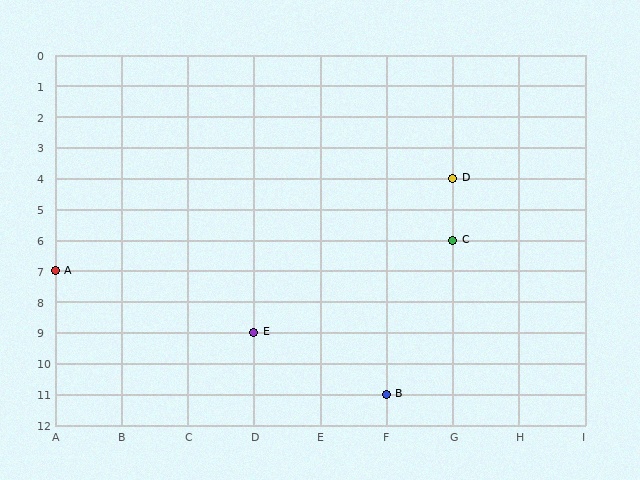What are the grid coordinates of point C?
Point C is at grid coordinates (G, 6).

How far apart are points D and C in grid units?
Points D and C are 2 rows apart.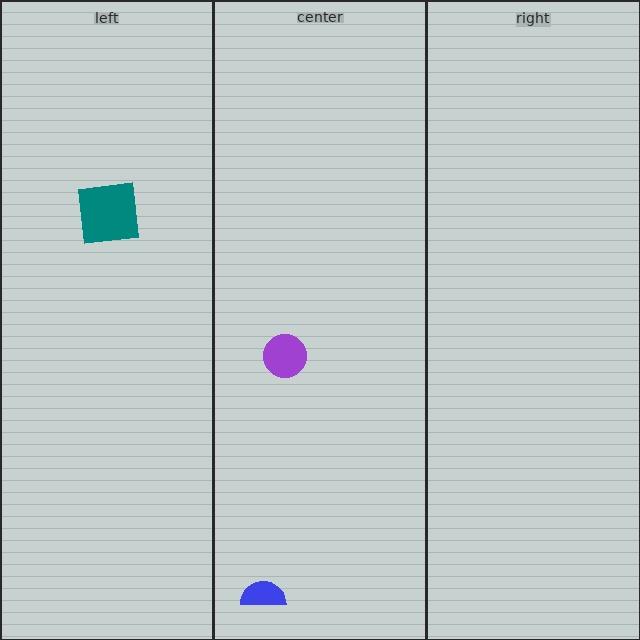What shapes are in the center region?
The purple circle, the blue semicircle.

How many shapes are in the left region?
1.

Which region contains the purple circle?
The center region.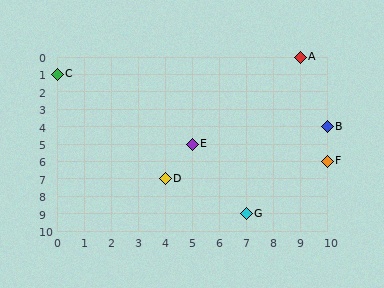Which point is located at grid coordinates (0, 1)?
Point C is at (0, 1).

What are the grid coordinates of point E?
Point E is at grid coordinates (5, 5).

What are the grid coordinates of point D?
Point D is at grid coordinates (4, 7).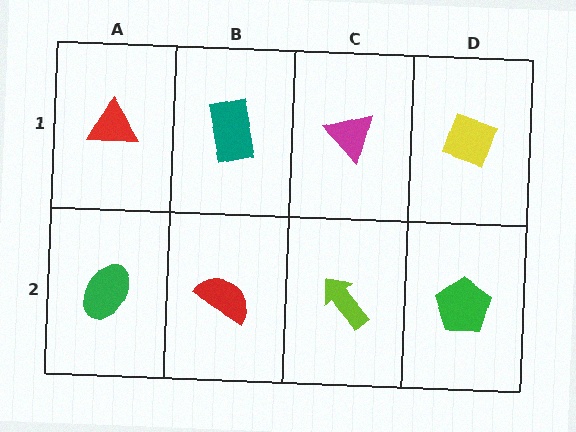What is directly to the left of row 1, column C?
A teal rectangle.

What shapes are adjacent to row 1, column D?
A green pentagon (row 2, column D), a magenta triangle (row 1, column C).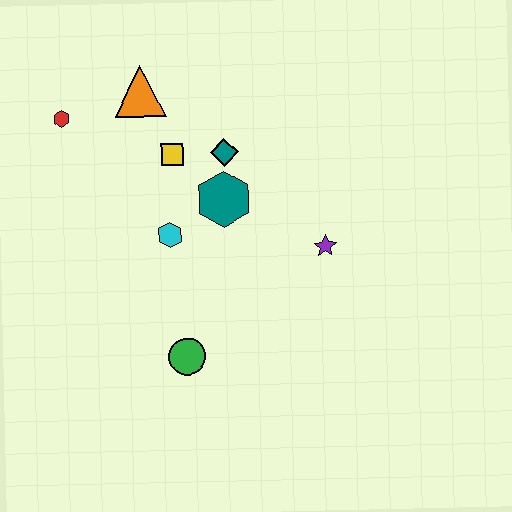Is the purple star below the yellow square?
Yes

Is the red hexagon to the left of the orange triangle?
Yes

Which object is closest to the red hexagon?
The orange triangle is closest to the red hexagon.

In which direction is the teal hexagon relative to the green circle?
The teal hexagon is above the green circle.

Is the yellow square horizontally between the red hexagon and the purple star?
Yes